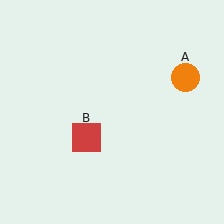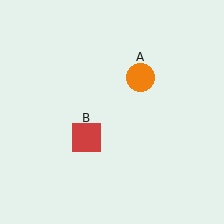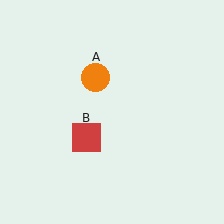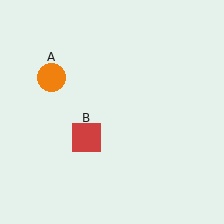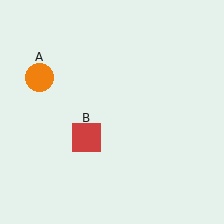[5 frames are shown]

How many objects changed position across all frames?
1 object changed position: orange circle (object A).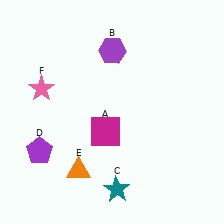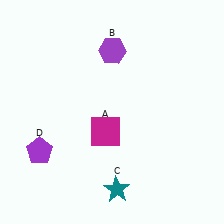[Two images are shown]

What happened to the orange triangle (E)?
The orange triangle (E) was removed in Image 2. It was in the bottom-left area of Image 1.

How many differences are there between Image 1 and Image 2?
There are 2 differences between the two images.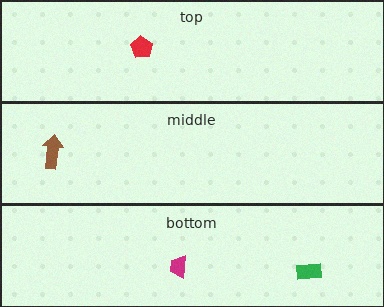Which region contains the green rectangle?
The bottom region.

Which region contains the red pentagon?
The top region.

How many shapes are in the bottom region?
2.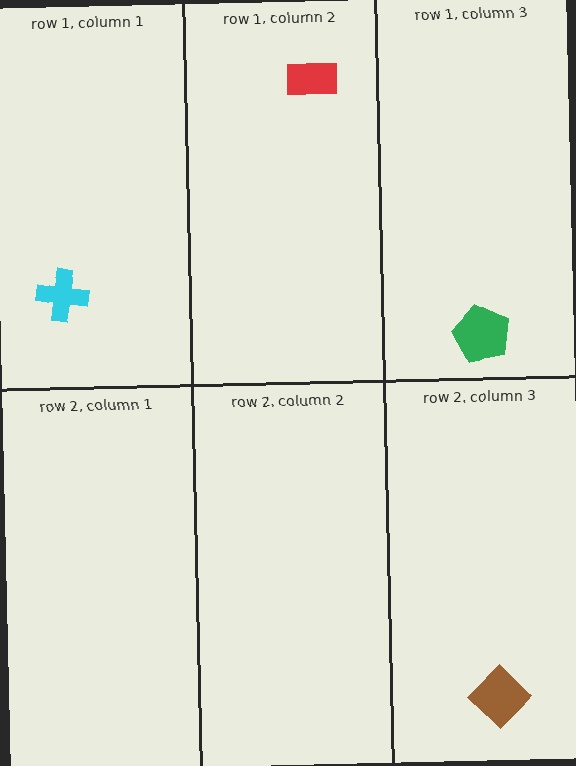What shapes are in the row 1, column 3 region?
The green pentagon.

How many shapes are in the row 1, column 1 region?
1.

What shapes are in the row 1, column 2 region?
The red rectangle.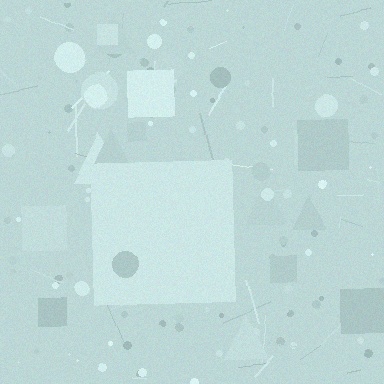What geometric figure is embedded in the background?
A square is embedded in the background.